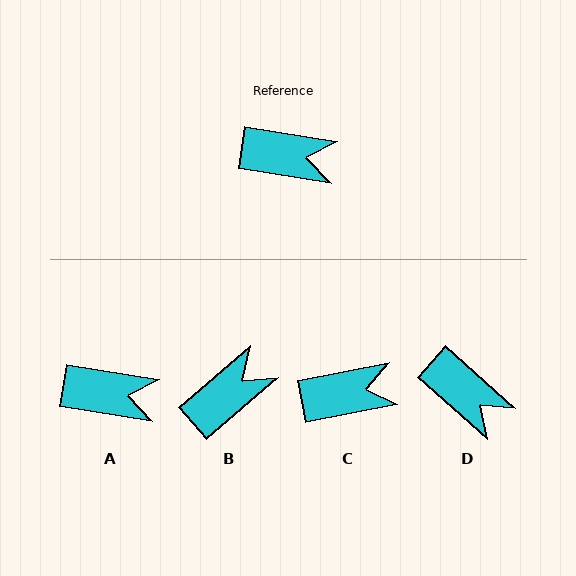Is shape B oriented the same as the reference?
No, it is off by about 50 degrees.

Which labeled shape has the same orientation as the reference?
A.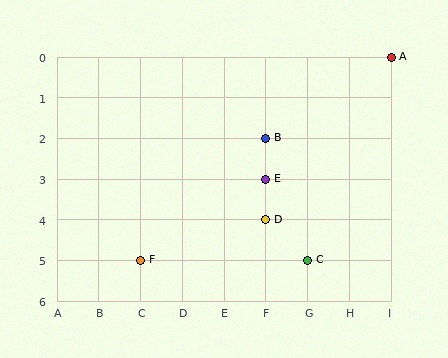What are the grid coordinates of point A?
Point A is at grid coordinates (I, 0).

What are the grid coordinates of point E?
Point E is at grid coordinates (F, 3).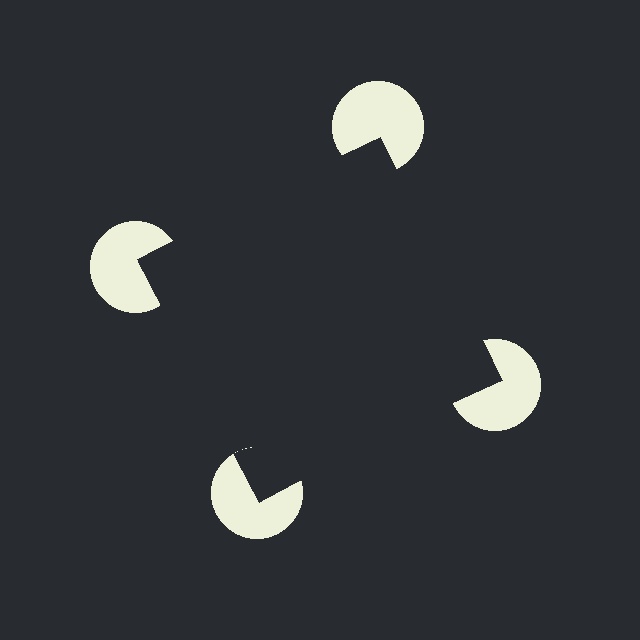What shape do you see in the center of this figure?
An illusory square — its edges are inferred from the aligned wedge cuts in the pac-man discs, not physically drawn.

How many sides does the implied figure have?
4 sides.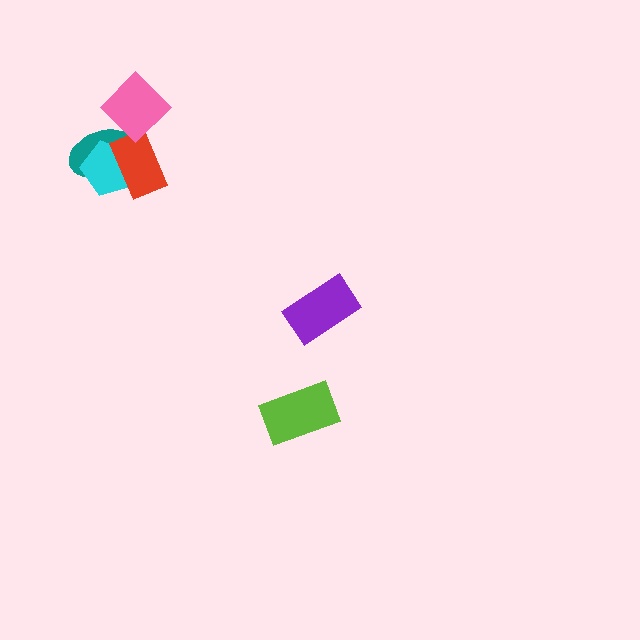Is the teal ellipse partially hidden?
Yes, it is partially covered by another shape.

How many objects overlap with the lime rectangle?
0 objects overlap with the lime rectangle.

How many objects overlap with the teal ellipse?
3 objects overlap with the teal ellipse.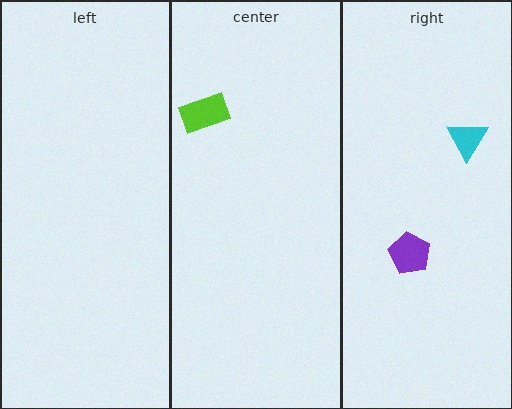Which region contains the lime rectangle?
The center region.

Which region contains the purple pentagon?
The right region.